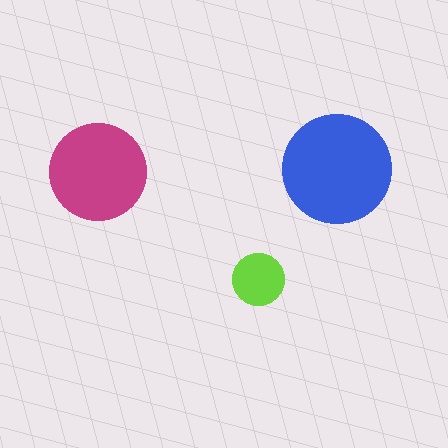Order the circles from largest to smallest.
the blue one, the magenta one, the lime one.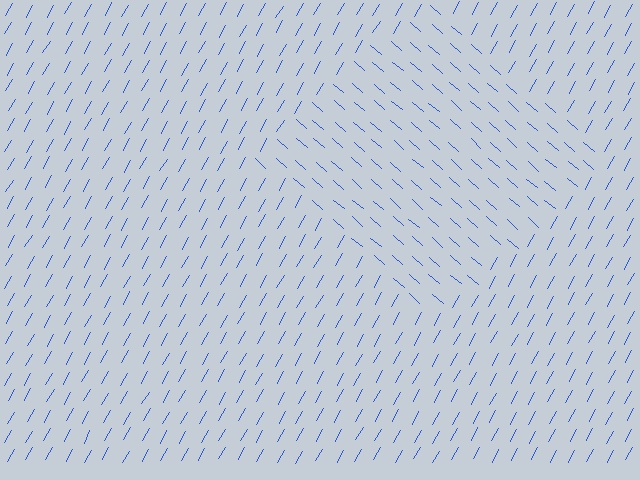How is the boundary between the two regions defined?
The boundary is defined purely by a change in line orientation (approximately 78 degrees difference). All lines are the same color and thickness.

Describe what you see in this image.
The image is filled with small blue line segments. A diamond region in the image has lines oriented differently from the surrounding lines, creating a visible texture boundary.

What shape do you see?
I see a diamond.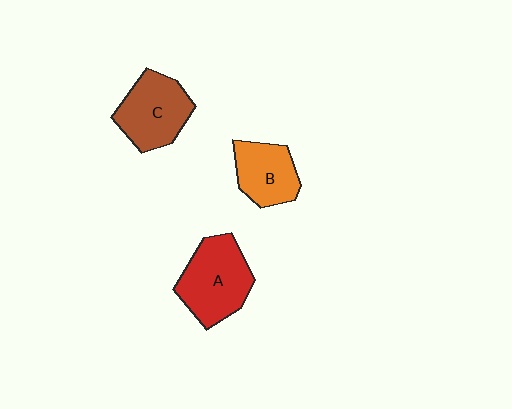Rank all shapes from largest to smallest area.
From largest to smallest: A (red), C (brown), B (orange).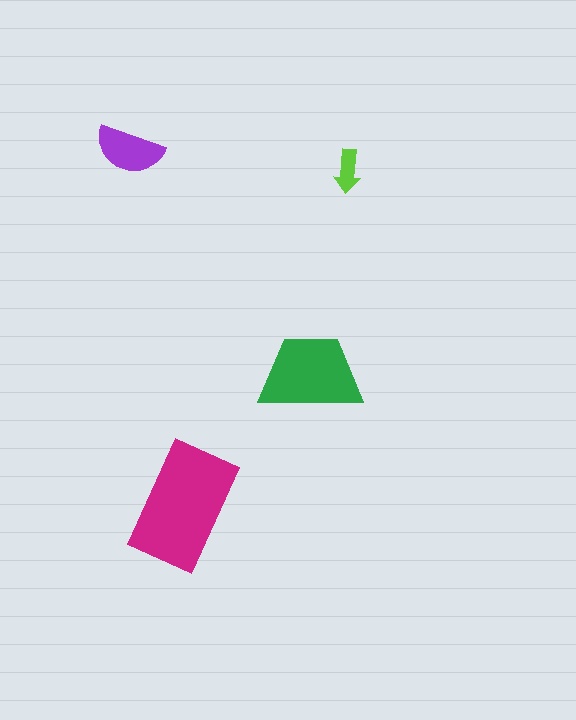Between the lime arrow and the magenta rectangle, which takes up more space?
The magenta rectangle.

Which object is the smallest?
The lime arrow.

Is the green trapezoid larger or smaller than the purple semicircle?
Larger.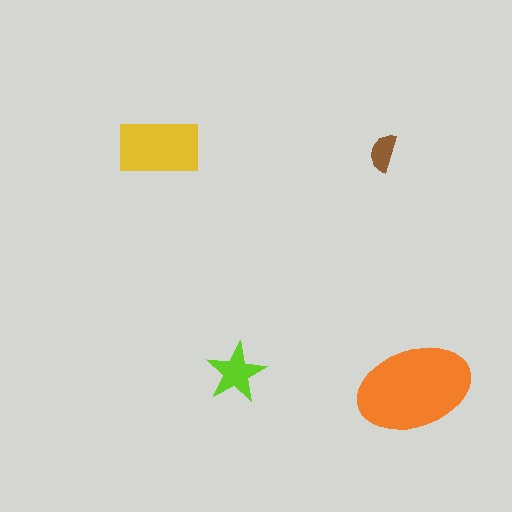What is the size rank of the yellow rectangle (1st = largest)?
2nd.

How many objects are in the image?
There are 4 objects in the image.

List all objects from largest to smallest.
The orange ellipse, the yellow rectangle, the lime star, the brown semicircle.